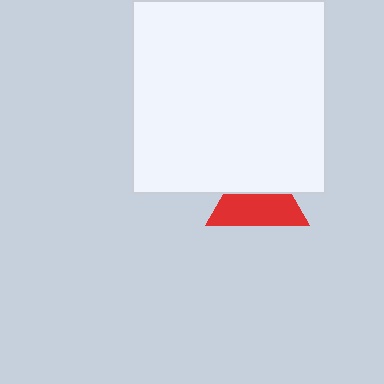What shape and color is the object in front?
The object in front is a white square.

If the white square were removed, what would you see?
You would see the complete red triangle.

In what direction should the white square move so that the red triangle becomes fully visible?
The white square should move up. That is the shortest direction to clear the overlap and leave the red triangle fully visible.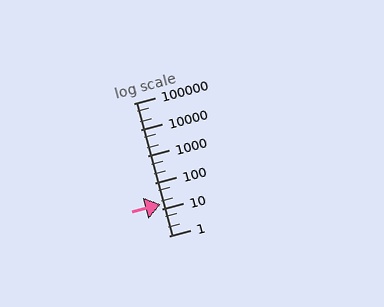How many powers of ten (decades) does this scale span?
The scale spans 5 decades, from 1 to 100000.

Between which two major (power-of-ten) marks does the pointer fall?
The pointer is between 10 and 100.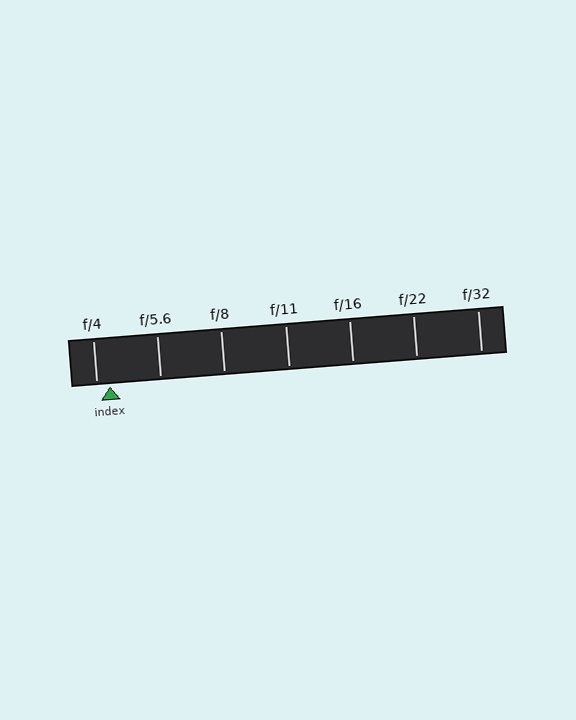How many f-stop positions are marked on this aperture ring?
There are 7 f-stop positions marked.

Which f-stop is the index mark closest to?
The index mark is closest to f/4.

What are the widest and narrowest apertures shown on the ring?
The widest aperture shown is f/4 and the narrowest is f/32.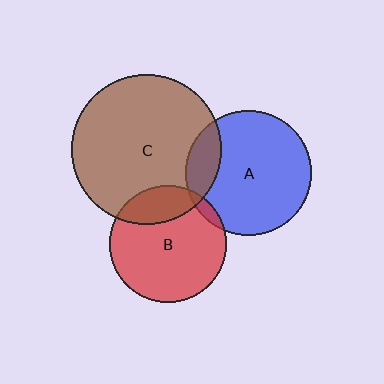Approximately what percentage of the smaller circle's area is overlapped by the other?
Approximately 20%.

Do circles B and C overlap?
Yes.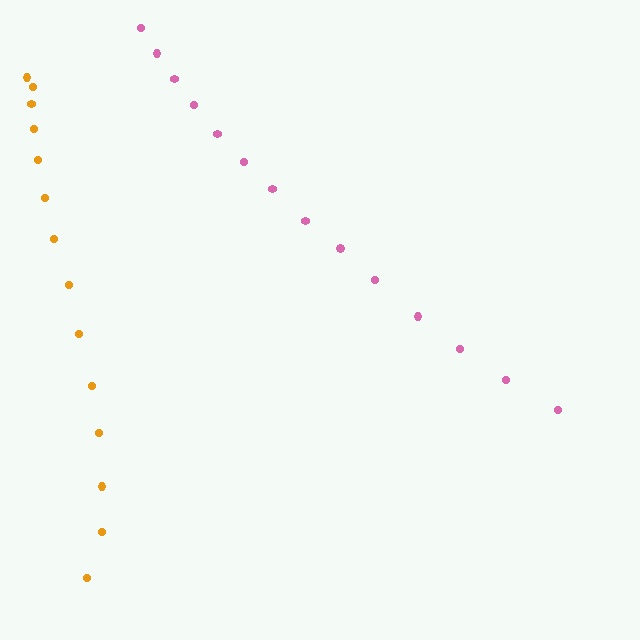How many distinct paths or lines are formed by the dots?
There are 2 distinct paths.